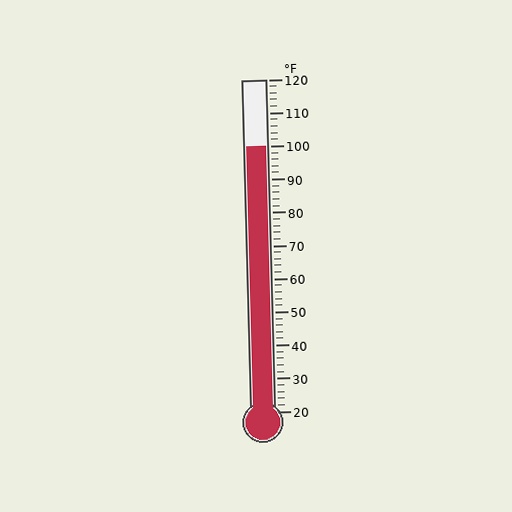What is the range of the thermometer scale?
The thermometer scale ranges from 20°F to 120°F.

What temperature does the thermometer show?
The thermometer shows approximately 100°F.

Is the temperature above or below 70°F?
The temperature is above 70°F.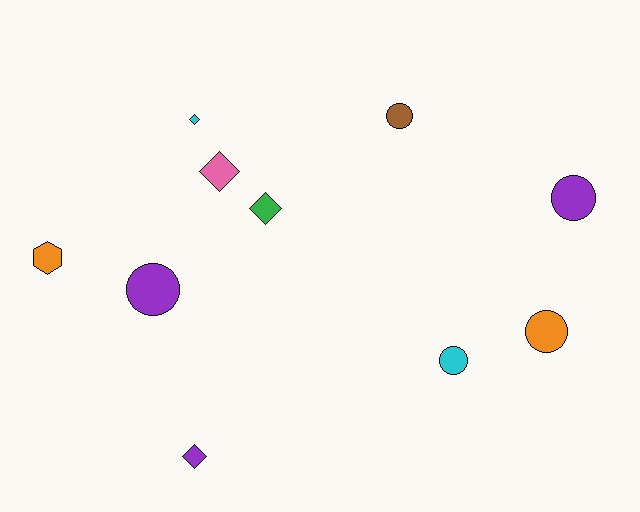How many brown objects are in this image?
There is 1 brown object.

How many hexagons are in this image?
There is 1 hexagon.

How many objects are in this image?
There are 10 objects.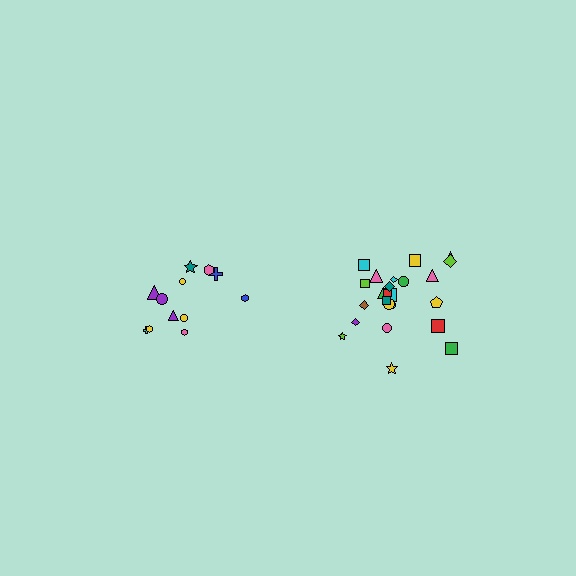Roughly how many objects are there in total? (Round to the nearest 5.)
Roughly 35 objects in total.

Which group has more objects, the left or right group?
The right group.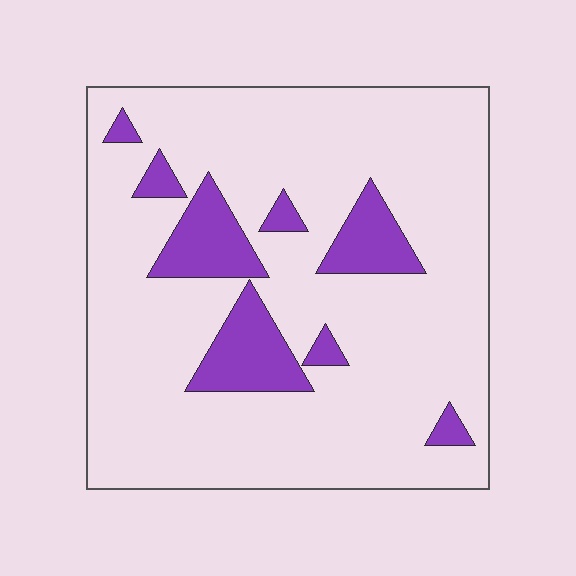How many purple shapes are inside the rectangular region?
8.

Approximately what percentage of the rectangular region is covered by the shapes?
Approximately 15%.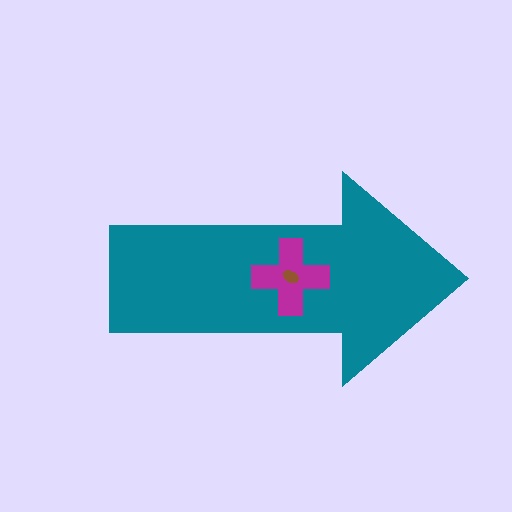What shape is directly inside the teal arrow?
The magenta cross.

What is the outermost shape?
The teal arrow.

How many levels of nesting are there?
3.